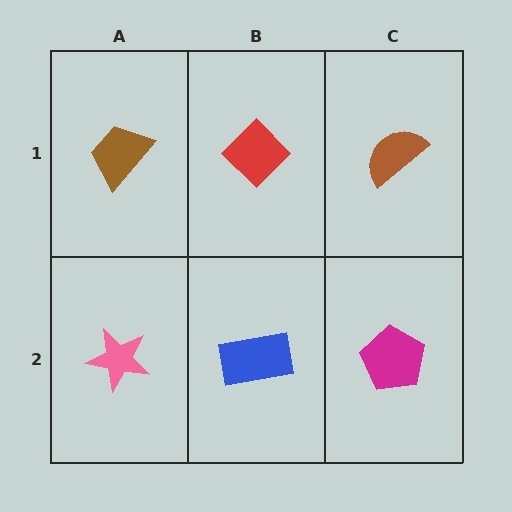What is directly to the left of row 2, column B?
A pink star.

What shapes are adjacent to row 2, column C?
A brown semicircle (row 1, column C), a blue rectangle (row 2, column B).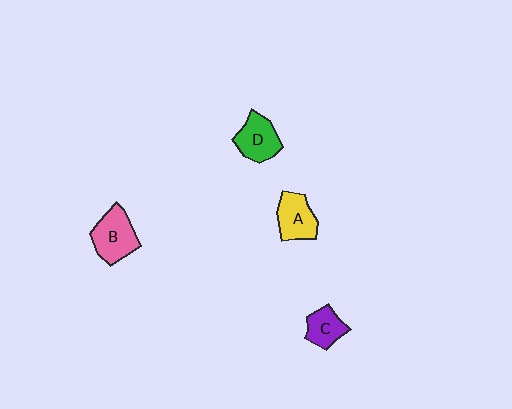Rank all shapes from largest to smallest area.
From largest to smallest: B (pink), D (green), A (yellow), C (purple).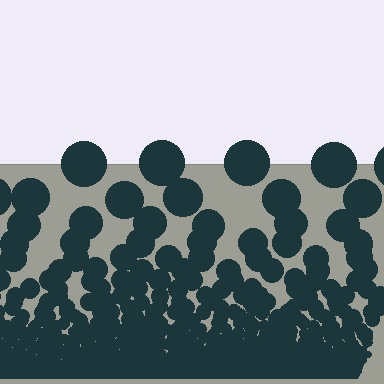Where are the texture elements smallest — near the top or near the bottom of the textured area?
Near the bottom.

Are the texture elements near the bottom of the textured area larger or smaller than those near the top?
Smaller. The gradient is inverted — elements near the bottom are smaller and denser.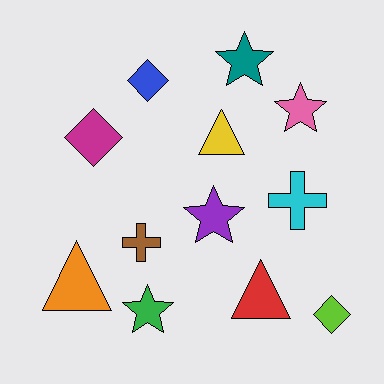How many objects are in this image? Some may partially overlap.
There are 12 objects.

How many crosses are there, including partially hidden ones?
There are 2 crosses.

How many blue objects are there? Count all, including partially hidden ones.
There is 1 blue object.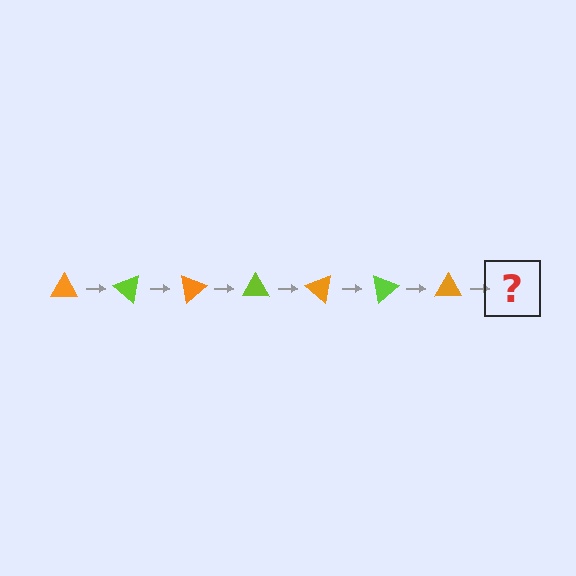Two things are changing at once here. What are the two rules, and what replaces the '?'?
The two rules are that it rotates 40 degrees each step and the color cycles through orange and lime. The '?' should be a lime triangle, rotated 280 degrees from the start.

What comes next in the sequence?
The next element should be a lime triangle, rotated 280 degrees from the start.